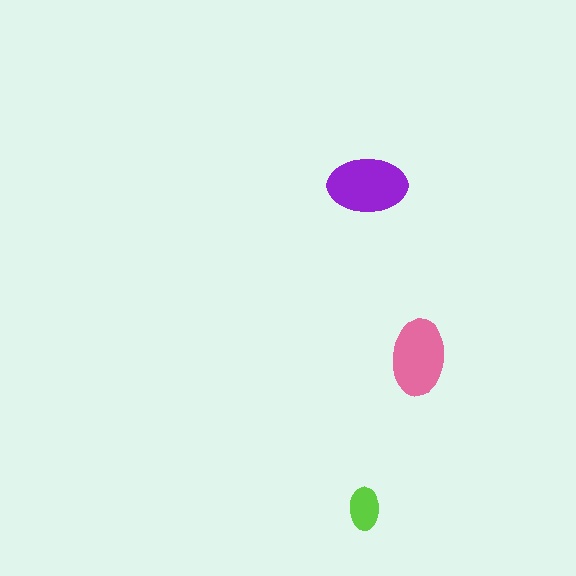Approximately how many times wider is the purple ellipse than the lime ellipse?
About 2 times wider.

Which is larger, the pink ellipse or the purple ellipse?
The purple one.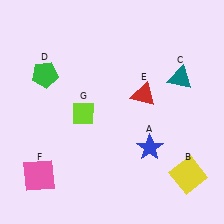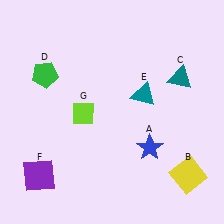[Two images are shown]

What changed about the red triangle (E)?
In Image 1, E is red. In Image 2, it changed to teal.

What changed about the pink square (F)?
In Image 1, F is pink. In Image 2, it changed to purple.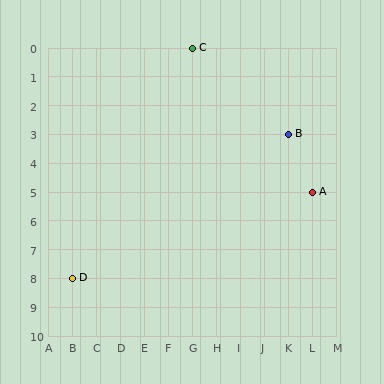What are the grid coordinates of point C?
Point C is at grid coordinates (G, 0).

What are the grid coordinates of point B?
Point B is at grid coordinates (K, 3).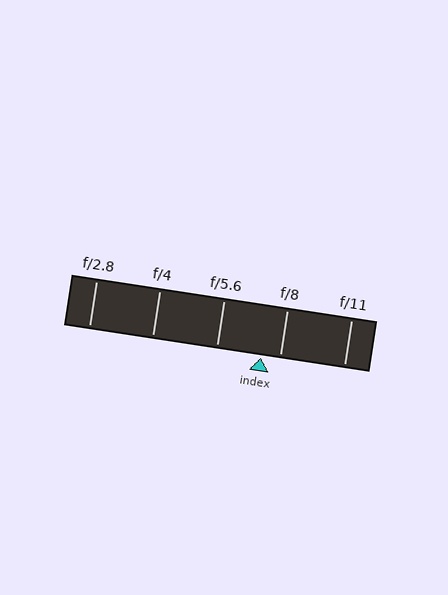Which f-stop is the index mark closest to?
The index mark is closest to f/8.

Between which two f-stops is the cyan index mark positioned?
The index mark is between f/5.6 and f/8.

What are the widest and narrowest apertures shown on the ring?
The widest aperture shown is f/2.8 and the narrowest is f/11.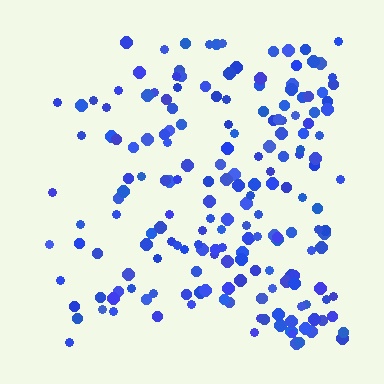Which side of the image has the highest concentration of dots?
The right.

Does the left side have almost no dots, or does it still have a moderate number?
Still a moderate number, just noticeably fewer than the right.